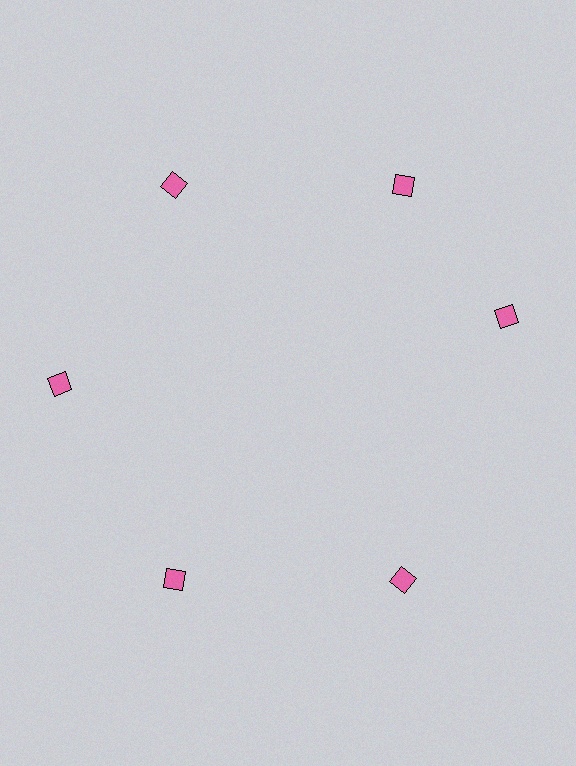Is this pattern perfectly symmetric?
No. The 6 pink diamonds are arranged in a ring, but one element near the 3 o'clock position is rotated out of alignment along the ring, breaking the 6-fold rotational symmetry.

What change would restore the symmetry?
The symmetry would be restored by rotating it back into even spacing with its neighbors so that all 6 diamonds sit at equal angles and equal distance from the center.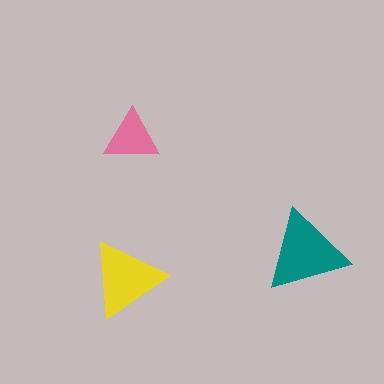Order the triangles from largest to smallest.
the teal one, the yellow one, the pink one.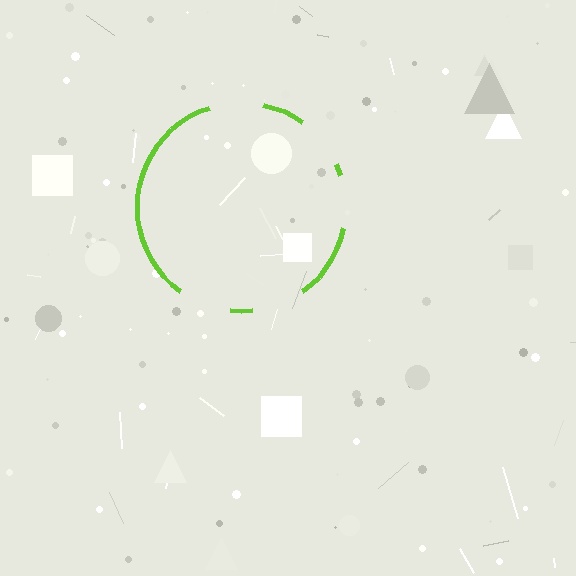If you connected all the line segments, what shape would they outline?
They would outline a circle.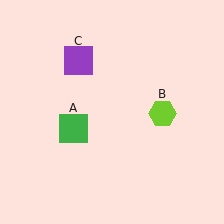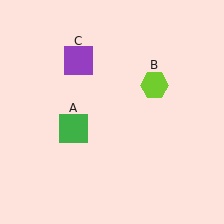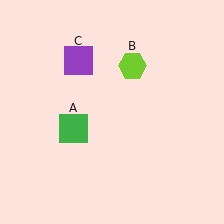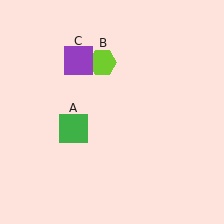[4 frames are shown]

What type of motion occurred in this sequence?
The lime hexagon (object B) rotated counterclockwise around the center of the scene.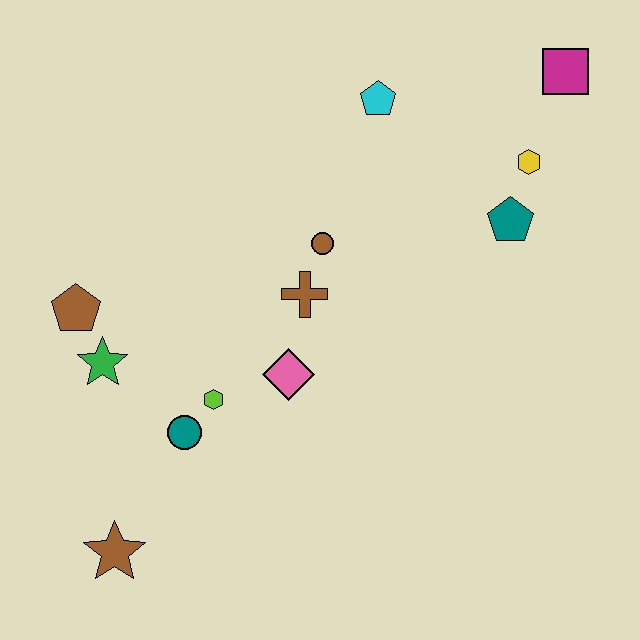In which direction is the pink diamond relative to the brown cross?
The pink diamond is below the brown cross.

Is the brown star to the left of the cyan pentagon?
Yes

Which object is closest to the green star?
The brown pentagon is closest to the green star.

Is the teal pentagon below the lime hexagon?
No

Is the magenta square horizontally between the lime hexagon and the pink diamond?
No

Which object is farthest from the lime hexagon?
The magenta square is farthest from the lime hexagon.